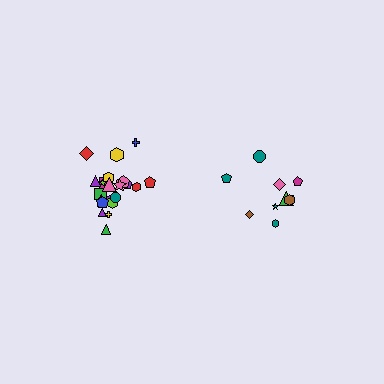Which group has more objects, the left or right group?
The left group.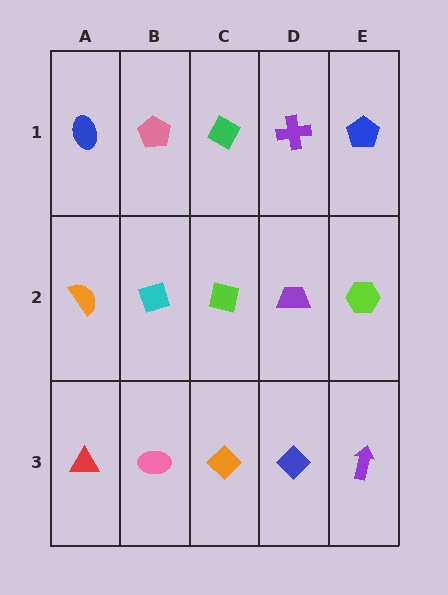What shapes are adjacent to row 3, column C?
A lime square (row 2, column C), a pink ellipse (row 3, column B), a blue diamond (row 3, column D).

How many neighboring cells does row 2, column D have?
4.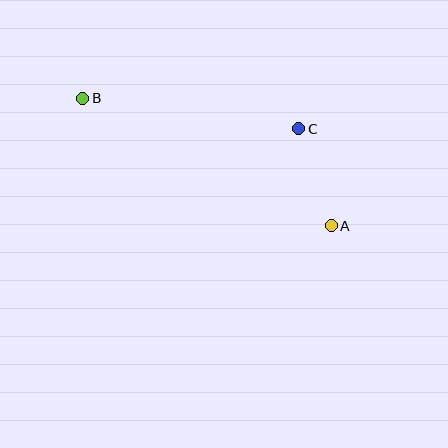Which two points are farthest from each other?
Points A and B are farthest from each other.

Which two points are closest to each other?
Points A and C are closest to each other.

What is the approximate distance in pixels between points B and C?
The distance between B and C is approximately 218 pixels.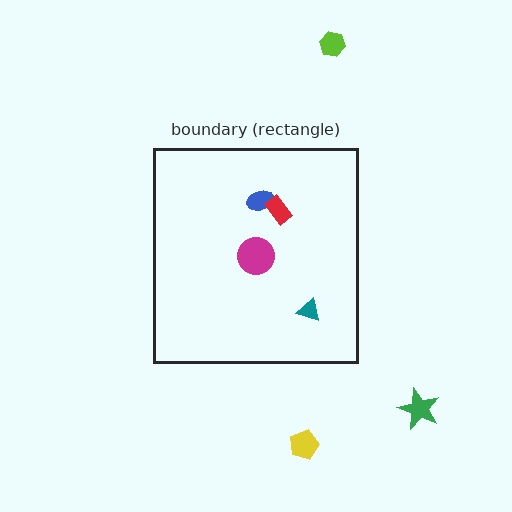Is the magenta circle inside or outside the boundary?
Inside.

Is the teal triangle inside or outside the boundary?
Inside.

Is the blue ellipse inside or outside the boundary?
Inside.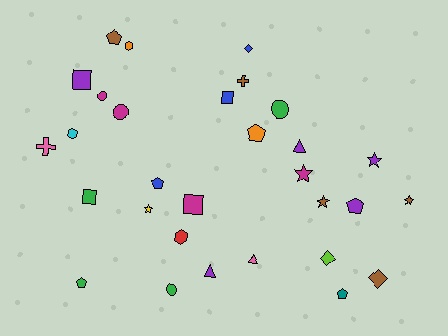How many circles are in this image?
There are 4 circles.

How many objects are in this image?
There are 30 objects.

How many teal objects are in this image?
There is 1 teal object.